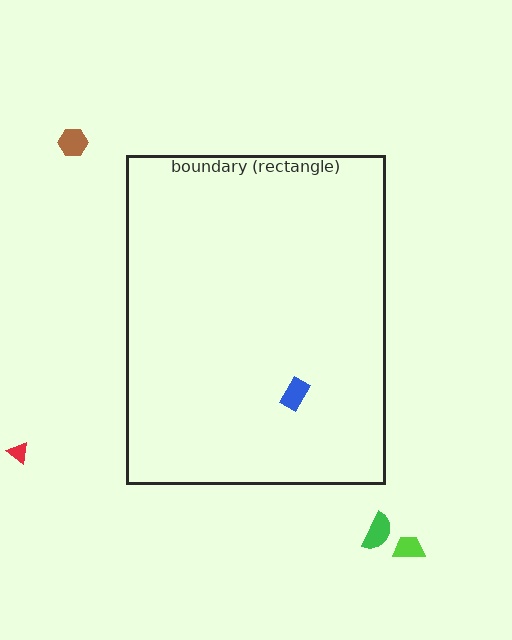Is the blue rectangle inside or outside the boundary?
Inside.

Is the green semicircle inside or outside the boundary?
Outside.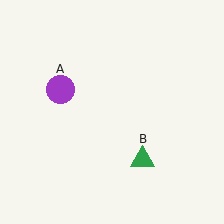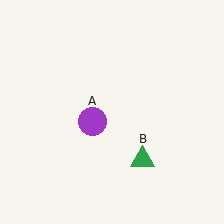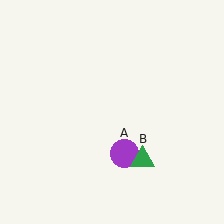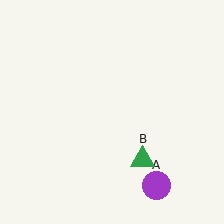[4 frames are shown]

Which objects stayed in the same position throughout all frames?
Green triangle (object B) remained stationary.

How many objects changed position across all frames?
1 object changed position: purple circle (object A).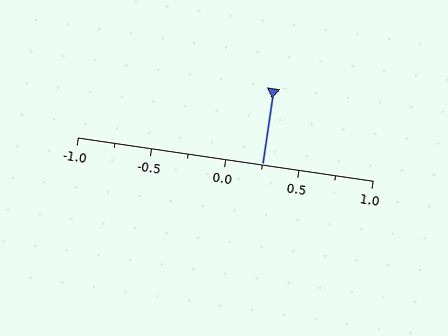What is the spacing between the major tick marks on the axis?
The major ticks are spaced 0.5 apart.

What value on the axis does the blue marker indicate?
The marker indicates approximately 0.25.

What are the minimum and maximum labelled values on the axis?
The axis runs from -1.0 to 1.0.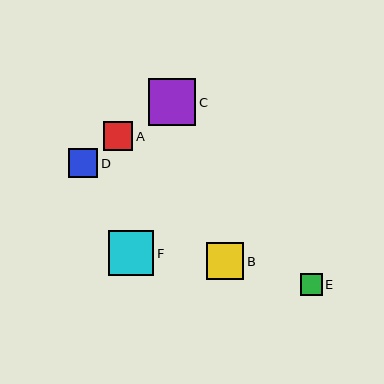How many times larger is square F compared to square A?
Square F is approximately 1.6 times the size of square A.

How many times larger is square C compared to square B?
Square C is approximately 1.3 times the size of square B.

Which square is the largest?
Square C is the largest with a size of approximately 47 pixels.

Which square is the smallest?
Square E is the smallest with a size of approximately 22 pixels.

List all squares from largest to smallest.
From largest to smallest: C, F, B, D, A, E.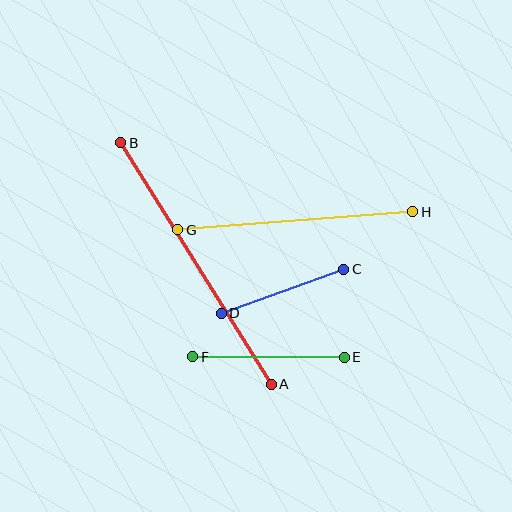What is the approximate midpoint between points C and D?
The midpoint is at approximately (282, 291) pixels.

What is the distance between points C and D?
The distance is approximately 130 pixels.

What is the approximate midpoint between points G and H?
The midpoint is at approximately (295, 221) pixels.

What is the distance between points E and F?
The distance is approximately 151 pixels.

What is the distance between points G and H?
The distance is approximately 236 pixels.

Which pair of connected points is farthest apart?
Points A and B are farthest apart.